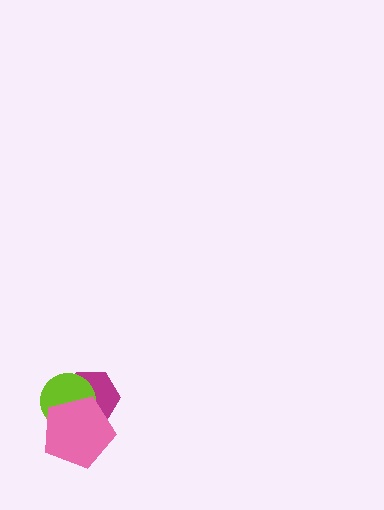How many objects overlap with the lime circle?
2 objects overlap with the lime circle.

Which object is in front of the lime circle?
The pink pentagon is in front of the lime circle.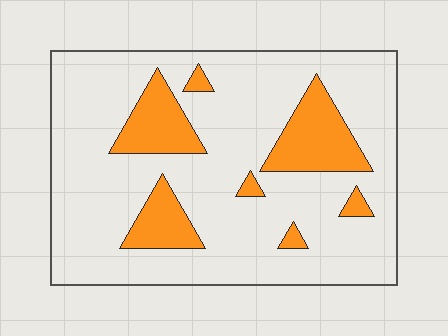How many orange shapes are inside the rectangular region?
7.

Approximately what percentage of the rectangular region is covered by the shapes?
Approximately 20%.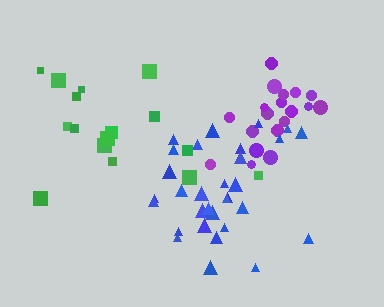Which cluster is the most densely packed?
Purple.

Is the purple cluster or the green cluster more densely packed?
Purple.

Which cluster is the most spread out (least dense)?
Green.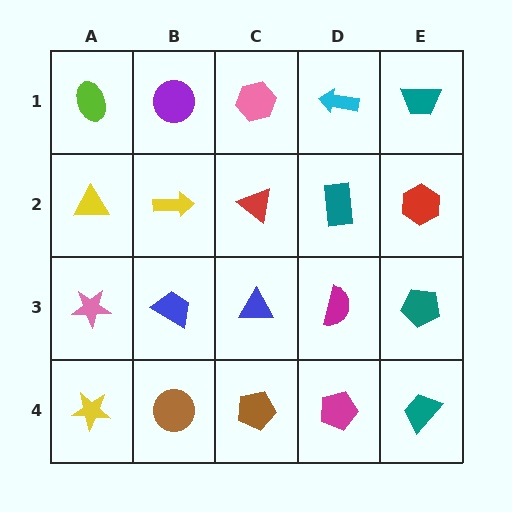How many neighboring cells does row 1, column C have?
3.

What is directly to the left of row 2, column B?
A yellow triangle.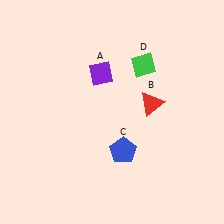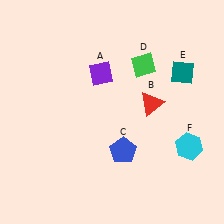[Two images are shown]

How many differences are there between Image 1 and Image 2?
There are 2 differences between the two images.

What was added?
A teal diamond (E), a cyan hexagon (F) were added in Image 2.